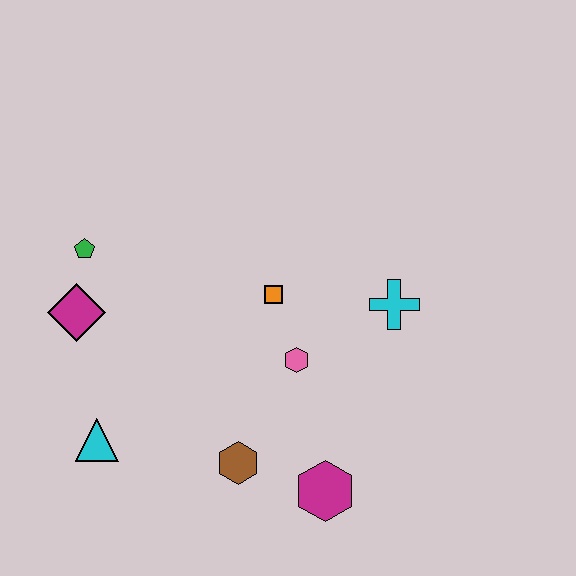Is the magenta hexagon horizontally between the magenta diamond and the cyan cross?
Yes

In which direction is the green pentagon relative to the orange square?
The green pentagon is to the left of the orange square.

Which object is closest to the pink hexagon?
The orange square is closest to the pink hexagon.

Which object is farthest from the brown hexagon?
The green pentagon is farthest from the brown hexagon.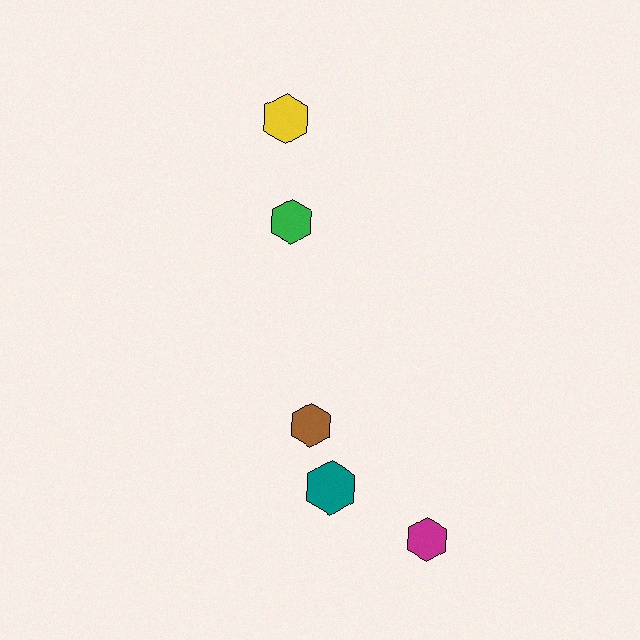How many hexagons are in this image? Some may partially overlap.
There are 5 hexagons.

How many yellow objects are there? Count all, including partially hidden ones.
There is 1 yellow object.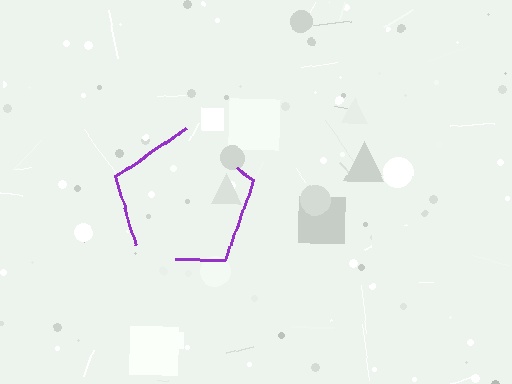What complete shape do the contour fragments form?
The contour fragments form a pentagon.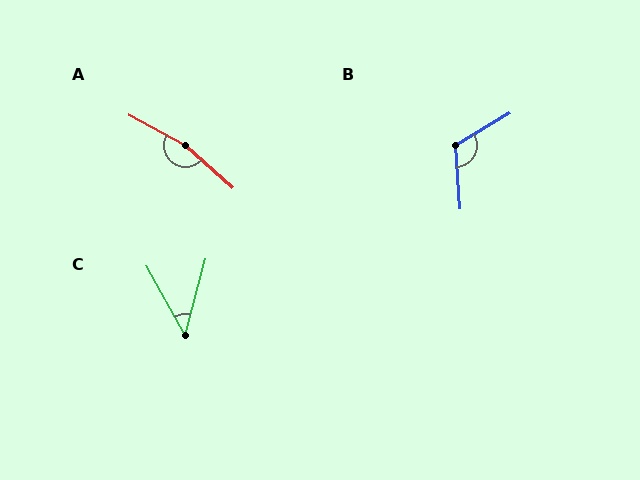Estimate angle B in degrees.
Approximately 117 degrees.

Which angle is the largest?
A, at approximately 166 degrees.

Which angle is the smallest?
C, at approximately 44 degrees.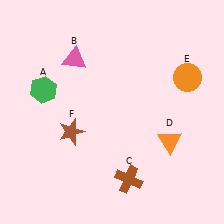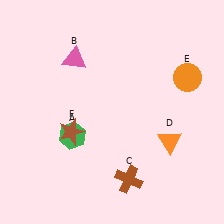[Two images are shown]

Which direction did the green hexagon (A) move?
The green hexagon (A) moved down.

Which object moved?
The green hexagon (A) moved down.